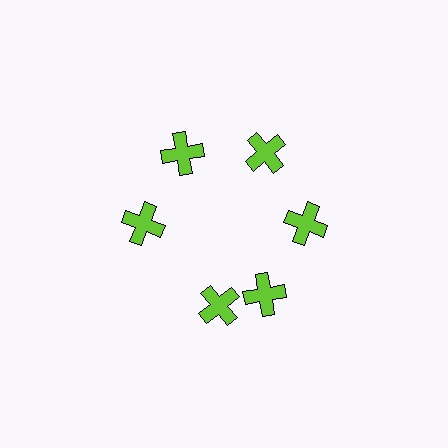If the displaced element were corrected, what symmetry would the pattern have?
It would have 6-fold rotational symmetry — the pattern would map onto itself every 60 degrees.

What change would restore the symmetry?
The symmetry would be restored by rotating it back into even spacing with its neighbors so that all 6 crosses sit at equal angles and equal distance from the center.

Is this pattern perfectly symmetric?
No. The 6 lime crosses are arranged in a ring, but one element near the 7 o'clock position is rotated out of alignment along the ring, breaking the 6-fold rotational symmetry.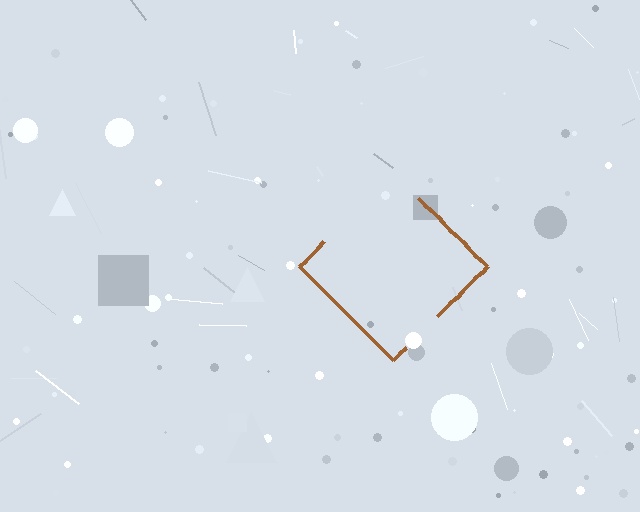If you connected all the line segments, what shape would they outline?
They would outline a diamond.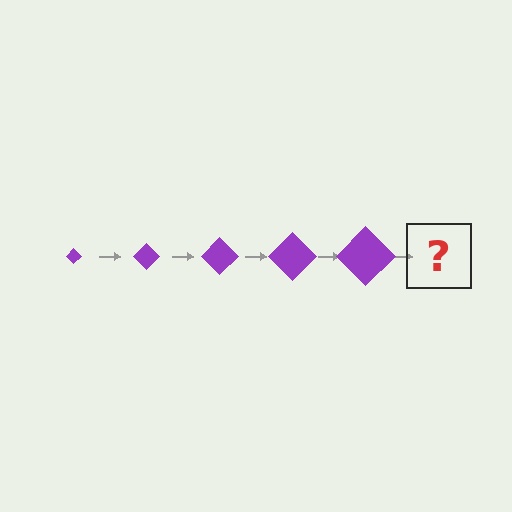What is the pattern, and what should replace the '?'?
The pattern is that the diamond gets progressively larger each step. The '?' should be a purple diamond, larger than the previous one.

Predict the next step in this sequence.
The next step is a purple diamond, larger than the previous one.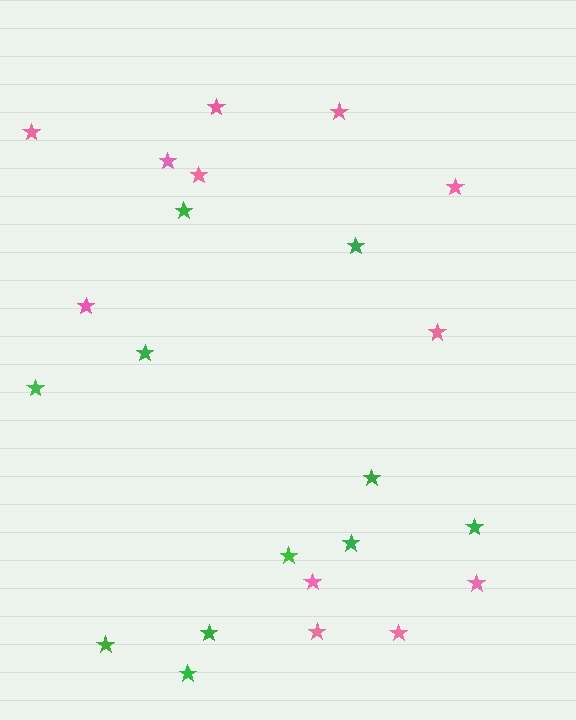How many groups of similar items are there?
There are 2 groups: one group of green stars (11) and one group of pink stars (12).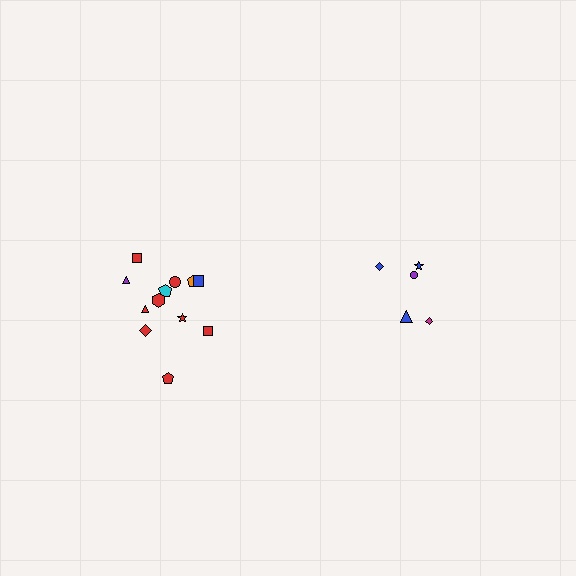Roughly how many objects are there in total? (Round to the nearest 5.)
Roughly 15 objects in total.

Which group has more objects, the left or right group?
The left group.